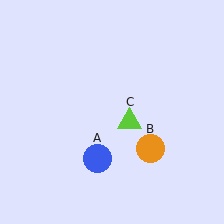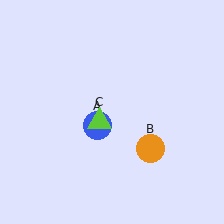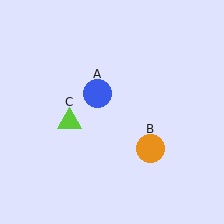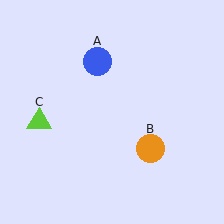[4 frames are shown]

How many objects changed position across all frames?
2 objects changed position: blue circle (object A), lime triangle (object C).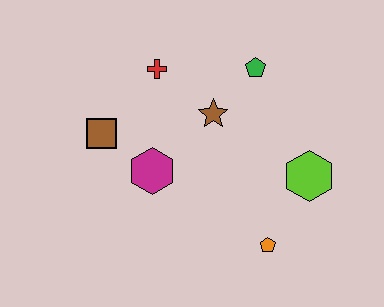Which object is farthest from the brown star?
The orange pentagon is farthest from the brown star.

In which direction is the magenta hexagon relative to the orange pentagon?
The magenta hexagon is to the left of the orange pentagon.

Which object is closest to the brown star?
The green pentagon is closest to the brown star.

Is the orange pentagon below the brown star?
Yes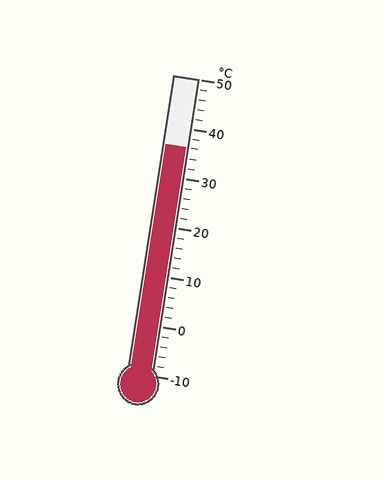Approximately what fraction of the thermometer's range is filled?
The thermometer is filled to approximately 75% of its range.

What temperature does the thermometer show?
The thermometer shows approximately 36°C.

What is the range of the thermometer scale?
The thermometer scale ranges from -10°C to 50°C.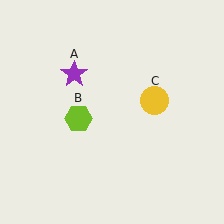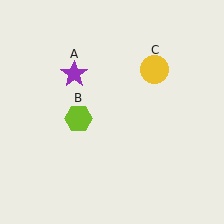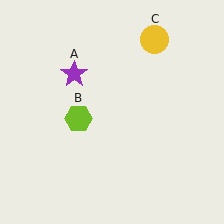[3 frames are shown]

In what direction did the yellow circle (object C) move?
The yellow circle (object C) moved up.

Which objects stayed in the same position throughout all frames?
Purple star (object A) and lime hexagon (object B) remained stationary.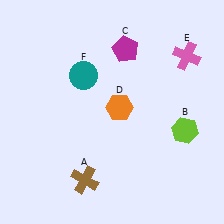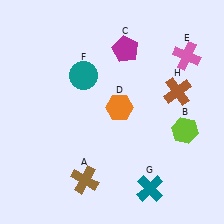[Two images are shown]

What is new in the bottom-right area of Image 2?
A teal cross (G) was added in the bottom-right area of Image 2.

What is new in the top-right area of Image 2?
A brown cross (H) was added in the top-right area of Image 2.